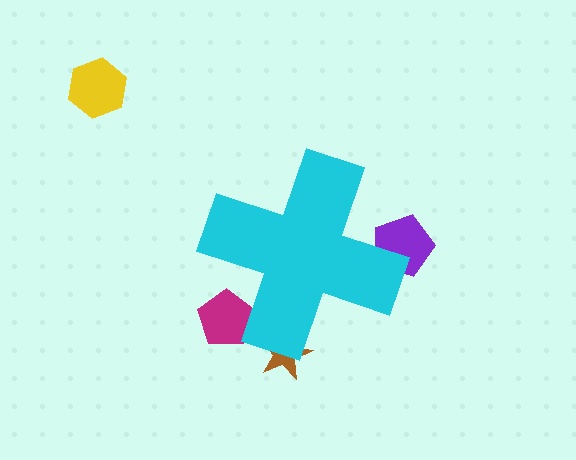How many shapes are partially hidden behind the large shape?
3 shapes are partially hidden.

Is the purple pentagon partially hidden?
Yes, the purple pentagon is partially hidden behind the cyan cross.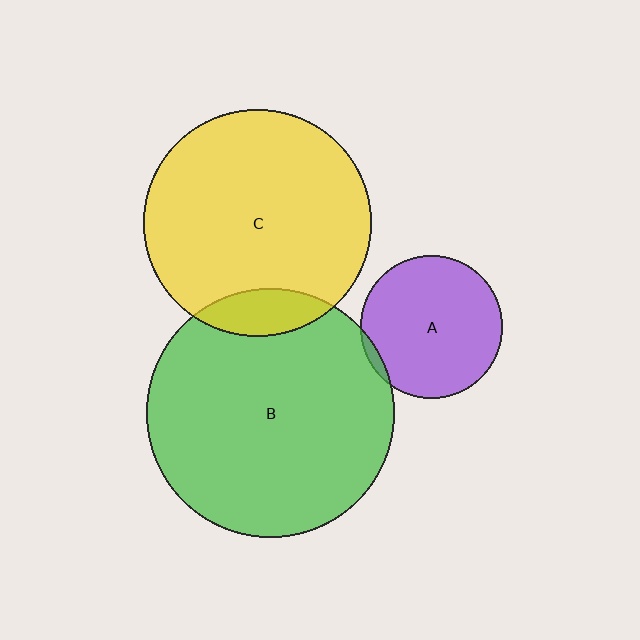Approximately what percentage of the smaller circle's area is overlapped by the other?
Approximately 10%.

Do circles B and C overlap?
Yes.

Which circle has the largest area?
Circle B (green).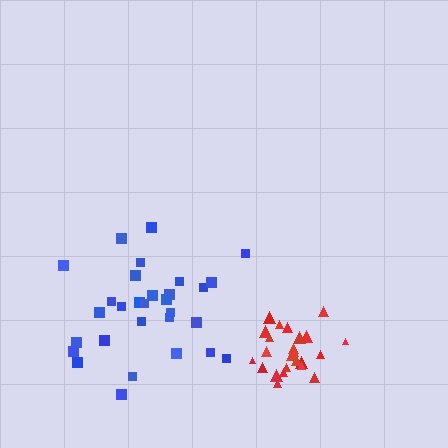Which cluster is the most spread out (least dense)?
Blue.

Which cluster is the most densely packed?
Red.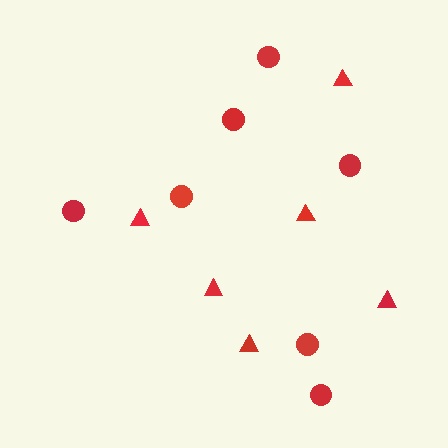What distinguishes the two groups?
There are 2 groups: one group of circles (7) and one group of triangles (6).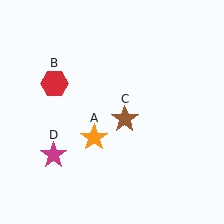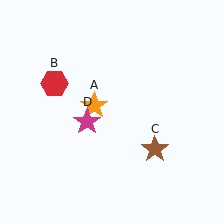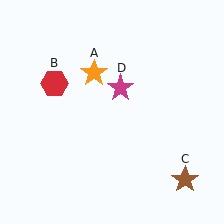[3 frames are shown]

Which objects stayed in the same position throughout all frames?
Red hexagon (object B) remained stationary.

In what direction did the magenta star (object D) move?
The magenta star (object D) moved up and to the right.